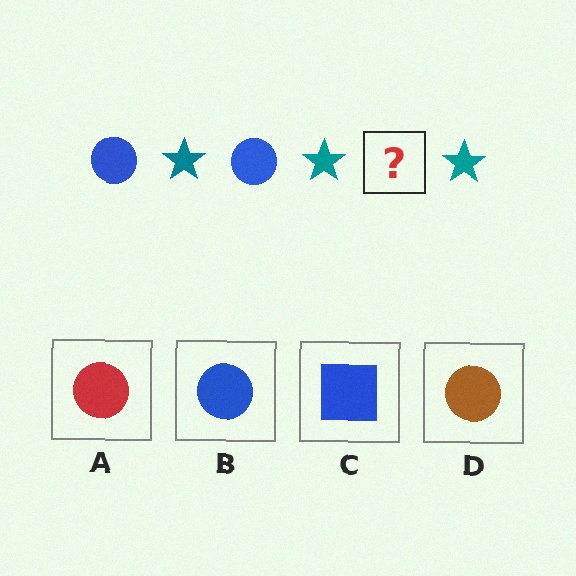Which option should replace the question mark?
Option B.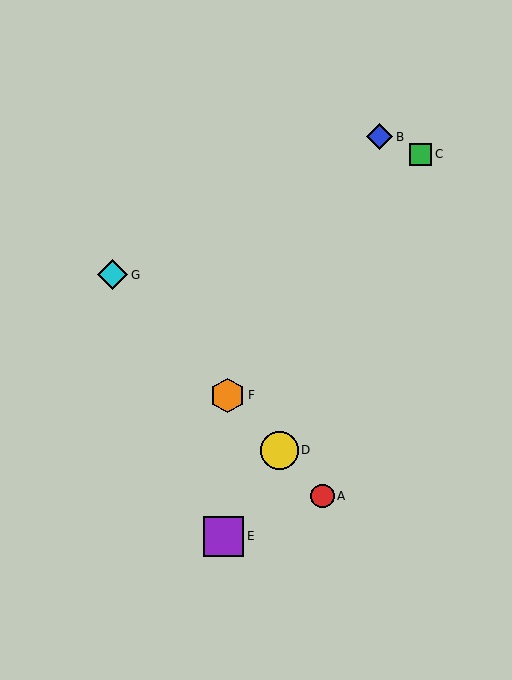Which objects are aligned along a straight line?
Objects A, D, F, G are aligned along a straight line.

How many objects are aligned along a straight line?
4 objects (A, D, F, G) are aligned along a straight line.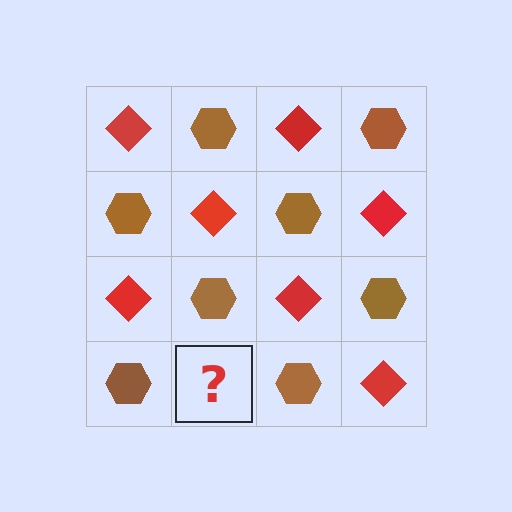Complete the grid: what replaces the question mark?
The question mark should be replaced with a red diamond.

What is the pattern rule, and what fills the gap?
The rule is that it alternates red diamond and brown hexagon in a checkerboard pattern. The gap should be filled with a red diamond.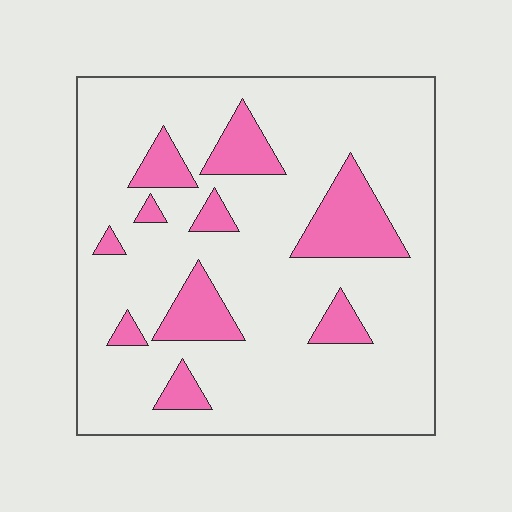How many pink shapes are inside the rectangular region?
10.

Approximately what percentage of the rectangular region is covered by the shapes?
Approximately 20%.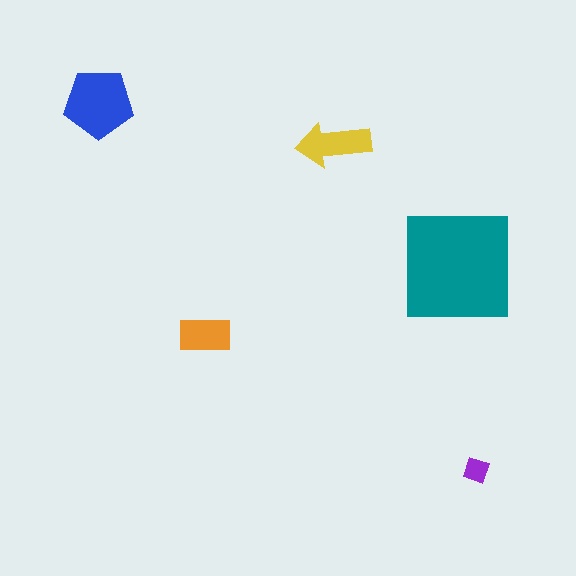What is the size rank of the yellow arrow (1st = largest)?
3rd.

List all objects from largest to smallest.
The teal square, the blue pentagon, the yellow arrow, the orange rectangle, the purple diamond.